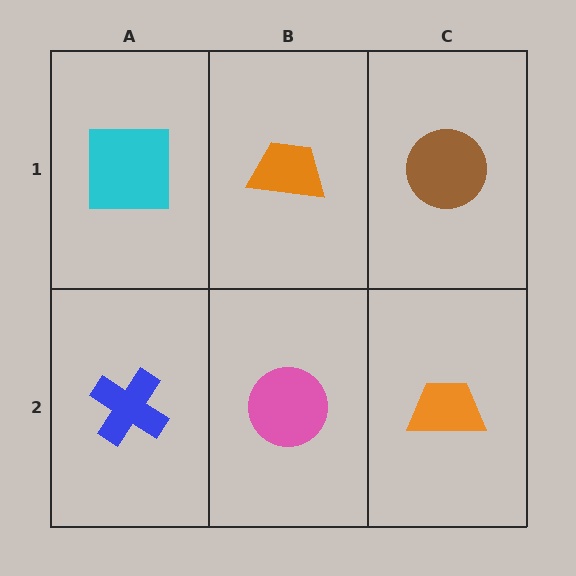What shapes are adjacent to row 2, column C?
A brown circle (row 1, column C), a pink circle (row 2, column B).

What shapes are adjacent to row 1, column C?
An orange trapezoid (row 2, column C), an orange trapezoid (row 1, column B).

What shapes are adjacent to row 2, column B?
An orange trapezoid (row 1, column B), a blue cross (row 2, column A), an orange trapezoid (row 2, column C).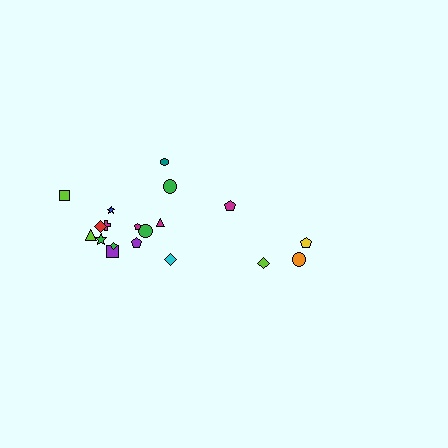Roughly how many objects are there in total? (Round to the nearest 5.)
Roughly 20 objects in total.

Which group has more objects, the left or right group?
The left group.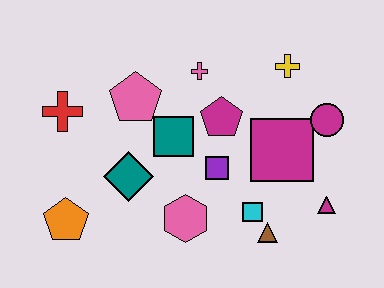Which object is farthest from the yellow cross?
The orange pentagon is farthest from the yellow cross.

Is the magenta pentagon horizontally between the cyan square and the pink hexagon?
Yes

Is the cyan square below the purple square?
Yes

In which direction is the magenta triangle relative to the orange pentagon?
The magenta triangle is to the right of the orange pentagon.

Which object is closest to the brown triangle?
The cyan square is closest to the brown triangle.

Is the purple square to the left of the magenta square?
Yes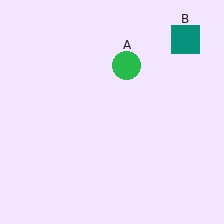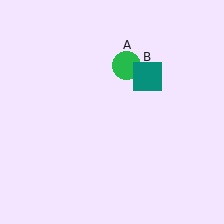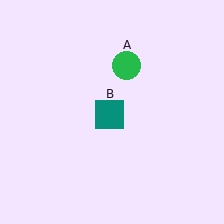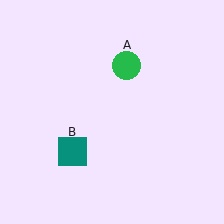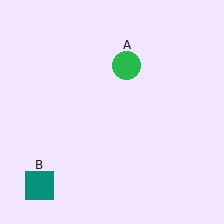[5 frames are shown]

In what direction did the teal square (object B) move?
The teal square (object B) moved down and to the left.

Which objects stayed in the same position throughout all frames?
Green circle (object A) remained stationary.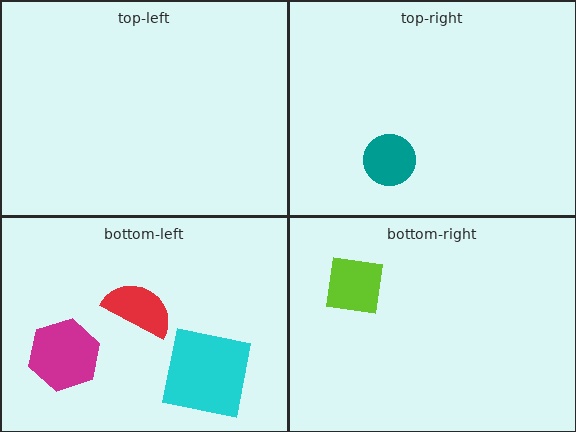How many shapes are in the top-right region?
1.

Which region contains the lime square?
The bottom-right region.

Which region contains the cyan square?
The bottom-left region.